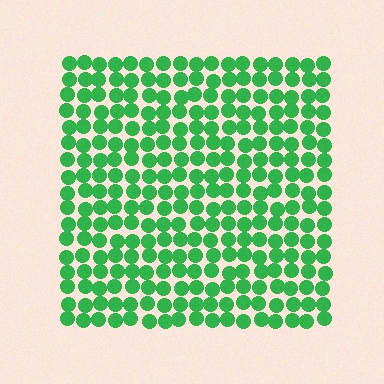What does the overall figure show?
The overall figure shows a square.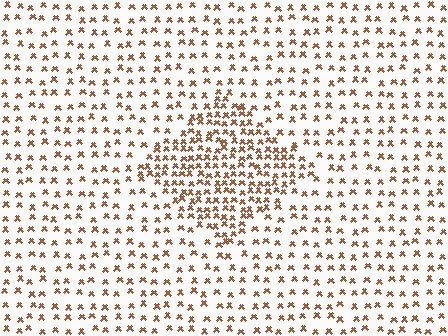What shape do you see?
I see a diamond.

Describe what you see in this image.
The image contains small brown elements arranged at two different densities. A diamond-shaped region is visible where the elements are more densely packed than the surrounding area.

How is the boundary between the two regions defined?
The boundary is defined by a change in element density (approximately 2.1x ratio). All elements are the same color, size, and shape.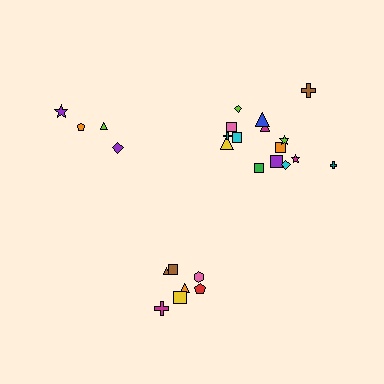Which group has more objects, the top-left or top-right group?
The top-right group.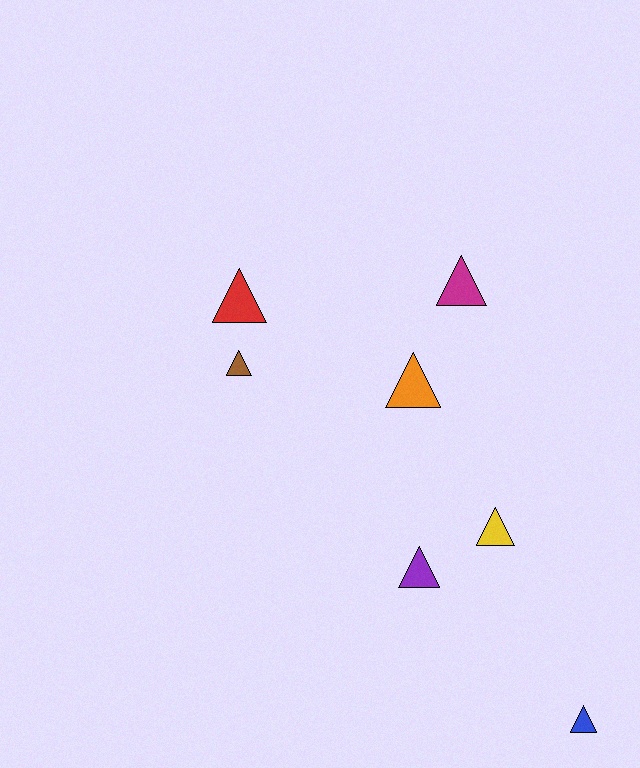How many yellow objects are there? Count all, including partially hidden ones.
There is 1 yellow object.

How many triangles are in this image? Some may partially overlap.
There are 7 triangles.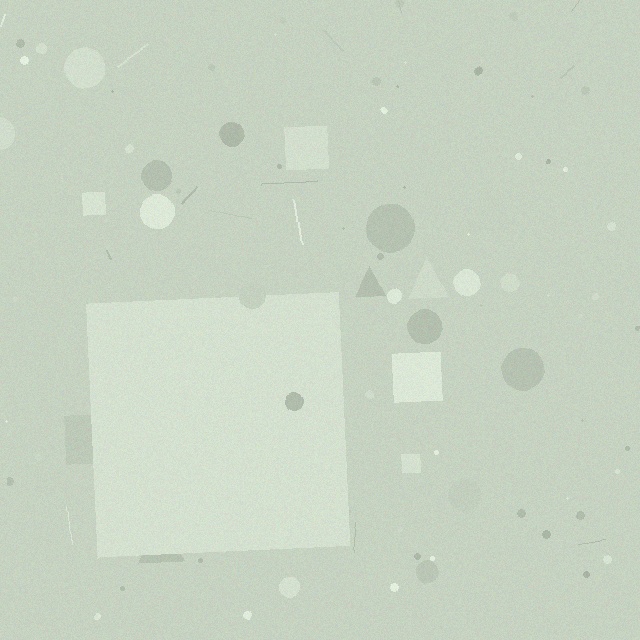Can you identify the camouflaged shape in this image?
The camouflaged shape is a square.